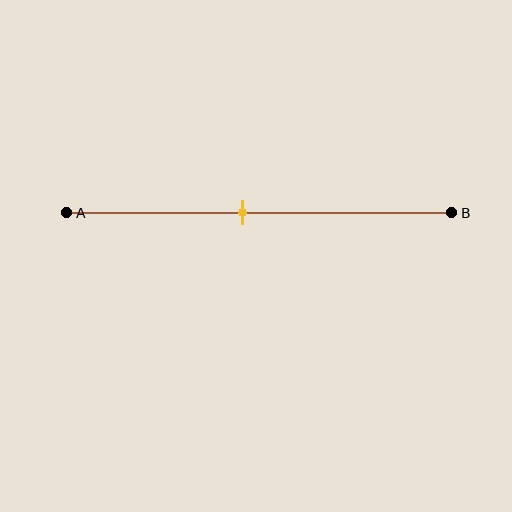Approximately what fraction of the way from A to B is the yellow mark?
The yellow mark is approximately 45% of the way from A to B.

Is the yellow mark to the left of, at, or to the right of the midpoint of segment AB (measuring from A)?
The yellow mark is to the left of the midpoint of segment AB.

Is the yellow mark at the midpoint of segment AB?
No, the mark is at about 45% from A, not at the 50% midpoint.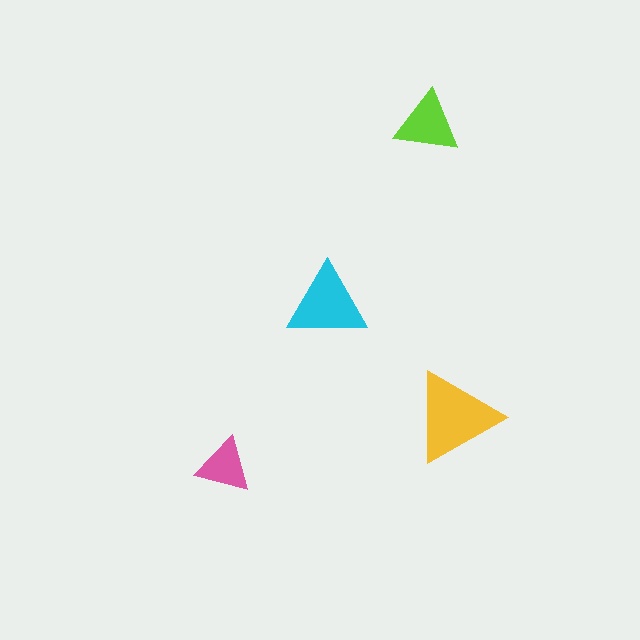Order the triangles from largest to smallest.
the yellow one, the cyan one, the lime one, the pink one.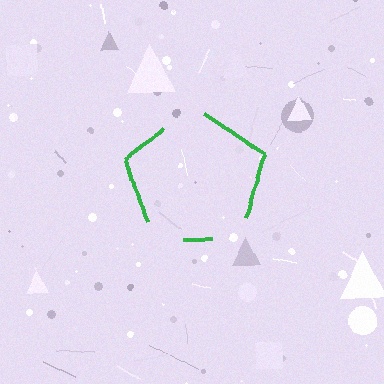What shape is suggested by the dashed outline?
The dashed outline suggests a pentagon.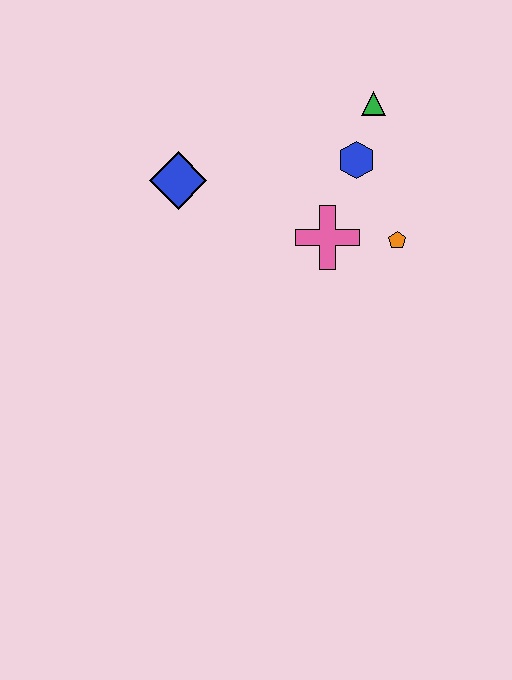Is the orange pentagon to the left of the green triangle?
No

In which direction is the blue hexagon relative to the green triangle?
The blue hexagon is below the green triangle.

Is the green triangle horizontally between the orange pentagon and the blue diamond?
Yes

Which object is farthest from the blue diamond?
The orange pentagon is farthest from the blue diamond.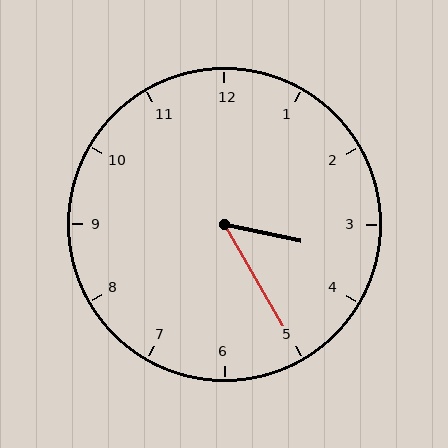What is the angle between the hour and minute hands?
Approximately 48 degrees.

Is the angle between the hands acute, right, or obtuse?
It is acute.